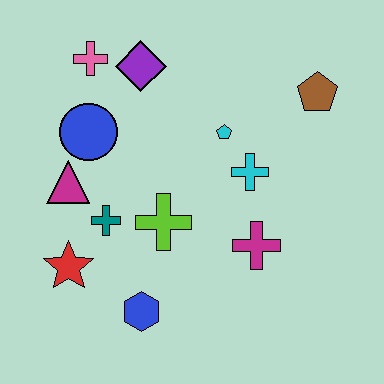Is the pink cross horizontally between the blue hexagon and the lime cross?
No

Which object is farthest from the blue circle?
The brown pentagon is farthest from the blue circle.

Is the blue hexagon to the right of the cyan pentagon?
No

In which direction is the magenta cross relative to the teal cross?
The magenta cross is to the right of the teal cross.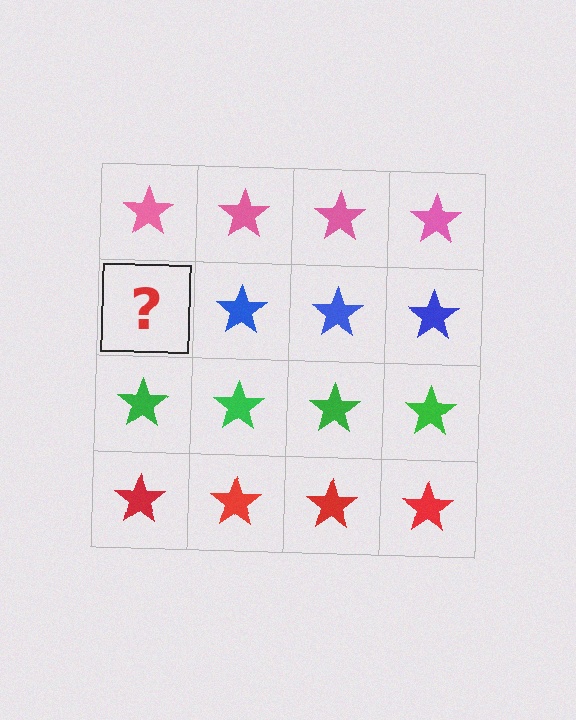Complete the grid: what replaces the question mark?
The question mark should be replaced with a blue star.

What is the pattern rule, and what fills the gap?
The rule is that each row has a consistent color. The gap should be filled with a blue star.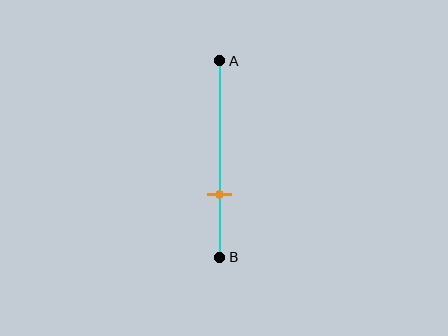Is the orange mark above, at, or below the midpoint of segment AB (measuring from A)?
The orange mark is below the midpoint of segment AB.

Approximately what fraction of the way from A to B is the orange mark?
The orange mark is approximately 70% of the way from A to B.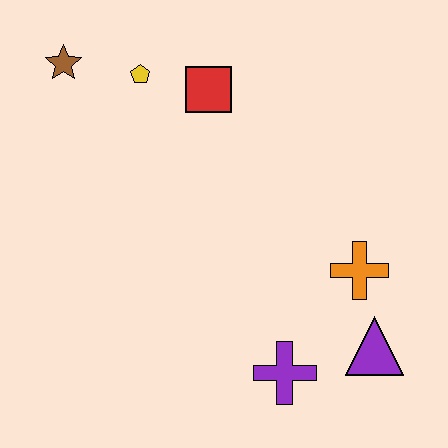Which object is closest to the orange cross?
The purple triangle is closest to the orange cross.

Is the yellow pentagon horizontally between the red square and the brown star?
Yes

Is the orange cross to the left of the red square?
No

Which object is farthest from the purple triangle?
The brown star is farthest from the purple triangle.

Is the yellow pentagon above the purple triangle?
Yes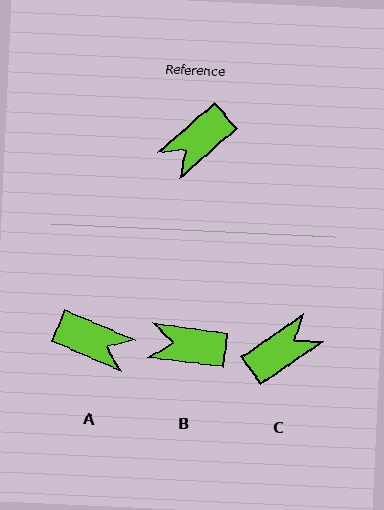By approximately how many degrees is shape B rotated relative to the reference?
Approximately 49 degrees clockwise.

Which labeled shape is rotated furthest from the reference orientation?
C, about 173 degrees away.